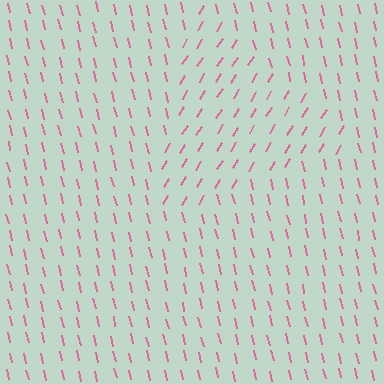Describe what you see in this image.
The image is filled with small pink line segments. A triangle region in the image has lines oriented differently from the surrounding lines, creating a visible texture boundary.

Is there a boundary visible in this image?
Yes, there is a texture boundary formed by a change in line orientation.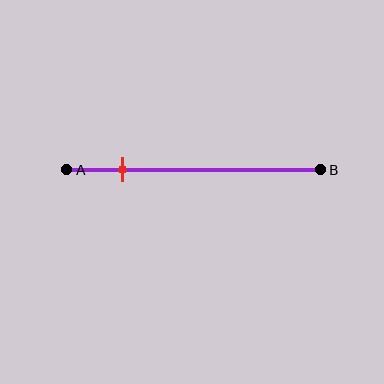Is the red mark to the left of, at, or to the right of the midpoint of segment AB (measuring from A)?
The red mark is to the left of the midpoint of segment AB.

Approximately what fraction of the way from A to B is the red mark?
The red mark is approximately 20% of the way from A to B.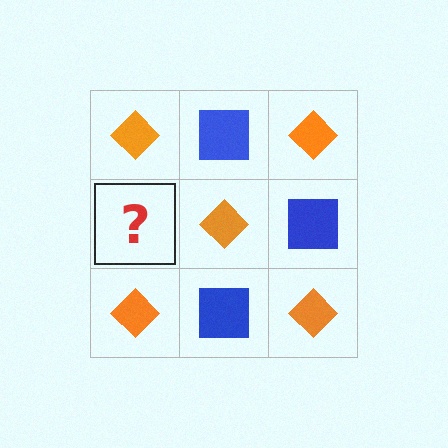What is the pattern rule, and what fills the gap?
The rule is that it alternates orange diamond and blue square in a checkerboard pattern. The gap should be filled with a blue square.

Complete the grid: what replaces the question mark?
The question mark should be replaced with a blue square.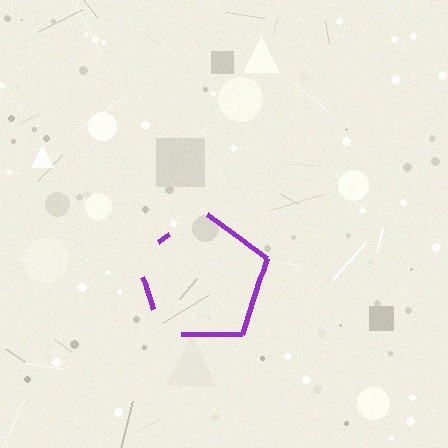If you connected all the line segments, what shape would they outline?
They would outline a pentagon.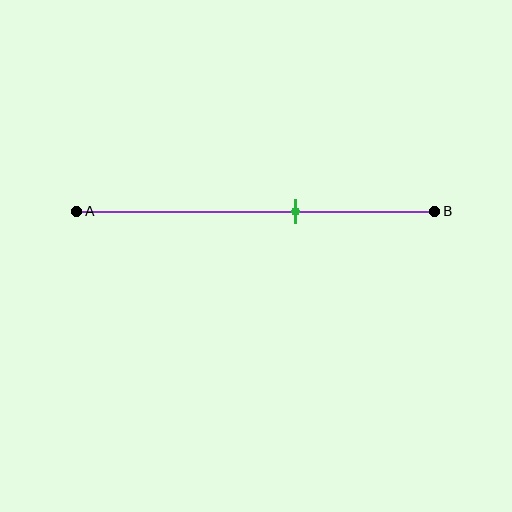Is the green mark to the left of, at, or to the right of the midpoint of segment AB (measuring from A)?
The green mark is to the right of the midpoint of segment AB.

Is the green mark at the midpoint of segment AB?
No, the mark is at about 60% from A, not at the 50% midpoint.